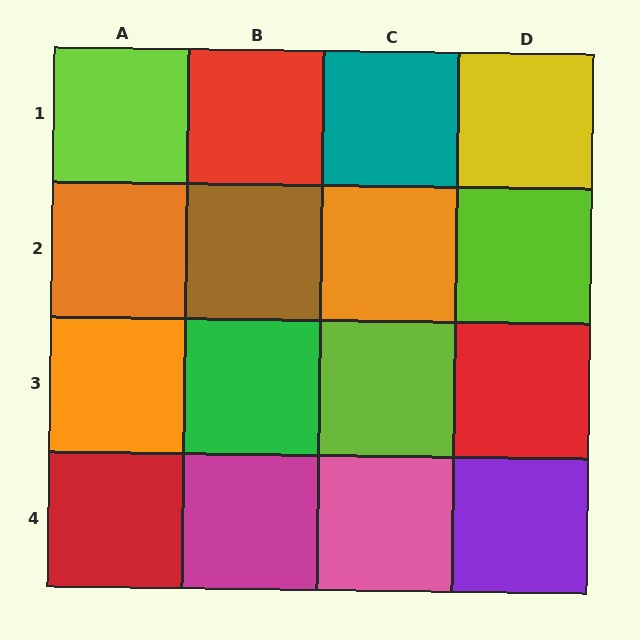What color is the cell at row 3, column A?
Orange.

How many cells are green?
1 cell is green.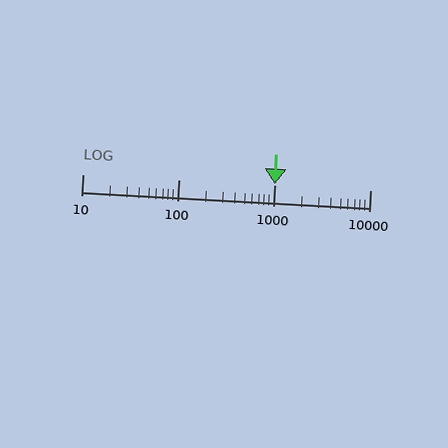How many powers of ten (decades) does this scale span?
The scale spans 3 decades, from 10 to 10000.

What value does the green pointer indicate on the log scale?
The pointer indicates approximately 1000.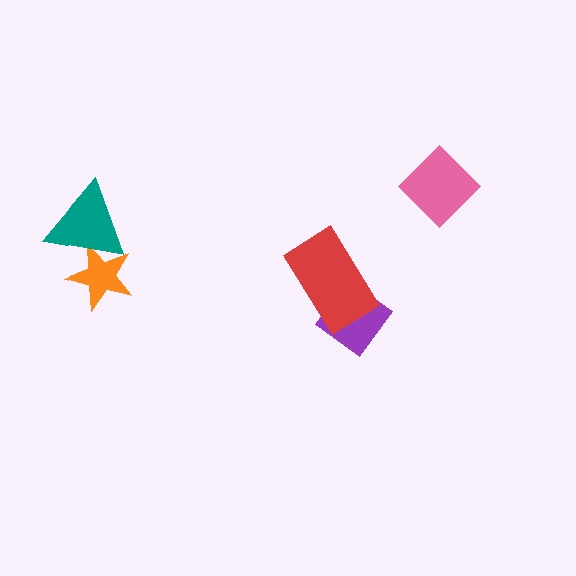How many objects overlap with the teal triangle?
1 object overlaps with the teal triangle.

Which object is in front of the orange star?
The teal triangle is in front of the orange star.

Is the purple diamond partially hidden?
Yes, it is partially covered by another shape.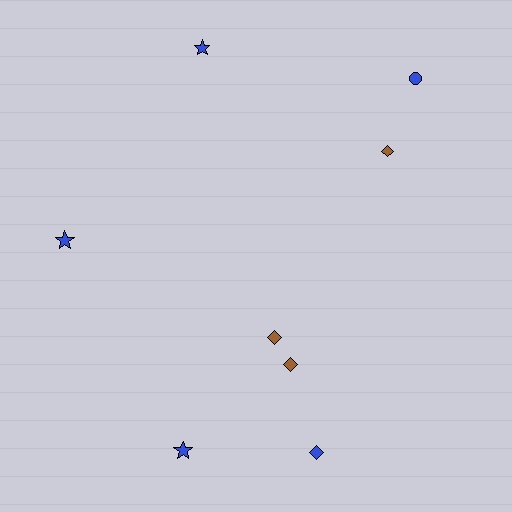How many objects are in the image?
There are 8 objects.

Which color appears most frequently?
Blue, with 5 objects.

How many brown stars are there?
There are no brown stars.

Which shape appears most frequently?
Diamond, with 4 objects.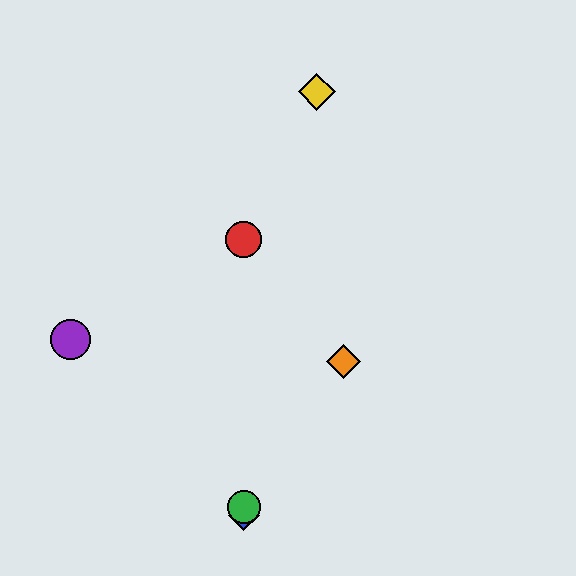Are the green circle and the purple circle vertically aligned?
No, the green circle is at x≈244 and the purple circle is at x≈70.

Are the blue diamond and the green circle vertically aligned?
Yes, both are at x≈244.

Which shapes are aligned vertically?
The red circle, the blue diamond, the green circle are aligned vertically.